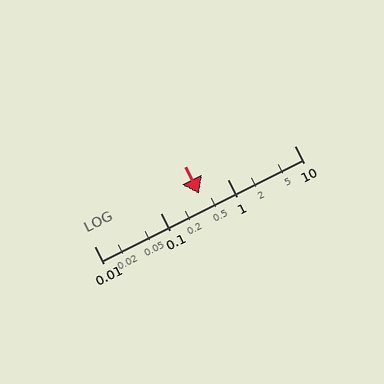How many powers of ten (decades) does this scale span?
The scale spans 3 decades, from 0.01 to 10.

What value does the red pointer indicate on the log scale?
The pointer indicates approximately 0.37.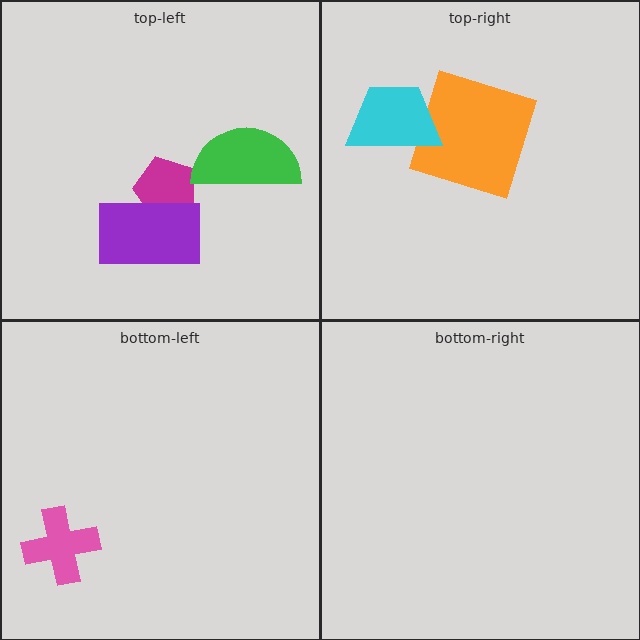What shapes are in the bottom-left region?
The pink cross.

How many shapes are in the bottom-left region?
1.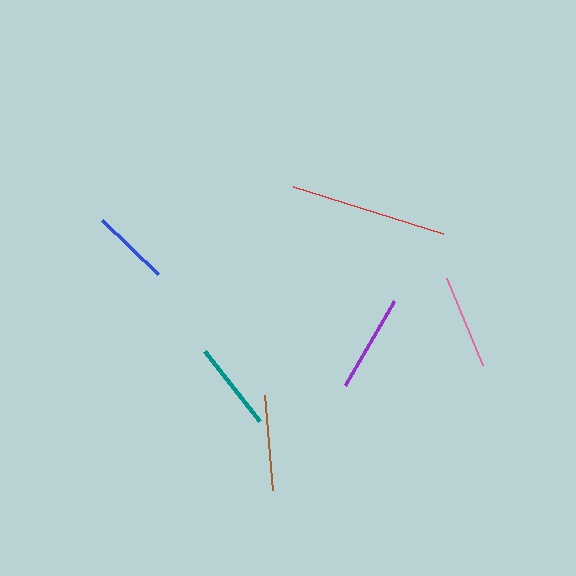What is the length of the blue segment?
The blue segment is approximately 78 pixels long.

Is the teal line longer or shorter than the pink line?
The pink line is longer than the teal line.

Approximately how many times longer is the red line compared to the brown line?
The red line is approximately 1.7 times the length of the brown line.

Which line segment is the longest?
The red line is the longest at approximately 157 pixels.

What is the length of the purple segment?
The purple segment is approximately 97 pixels long.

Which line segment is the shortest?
The blue line is the shortest at approximately 78 pixels.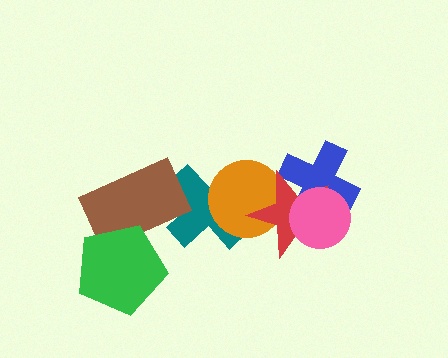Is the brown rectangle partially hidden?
Yes, it is partially covered by another shape.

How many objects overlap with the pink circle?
2 objects overlap with the pink circle.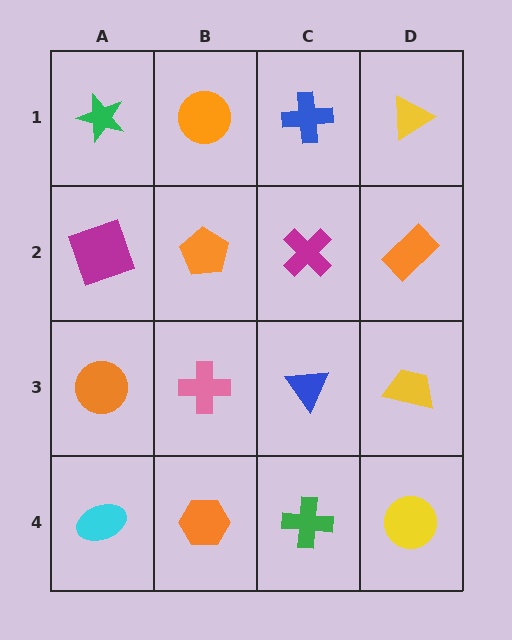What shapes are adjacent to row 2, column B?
An orange circle (row 1, column B), a pink cross (row 3, column B), a magenta square (row 2, column A), a magenta cross (row 2, column C).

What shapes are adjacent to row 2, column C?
A blue cross (row 1, column C), a blue triangle (row 3, column C), an orange pentagon (row 2, column B), an orange rectangle (row 2, column D).